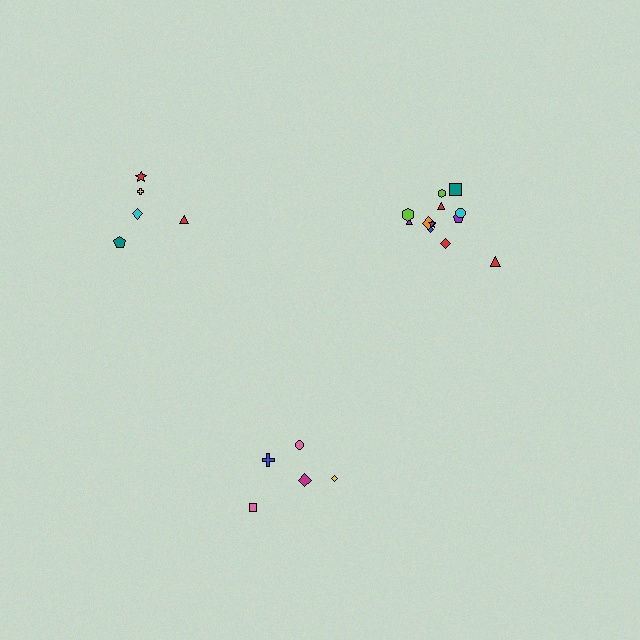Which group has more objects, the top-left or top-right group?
The top-right group.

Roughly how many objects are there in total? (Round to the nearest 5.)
Roughly 20 objects in total.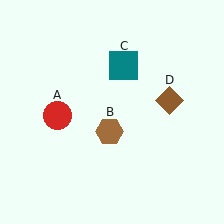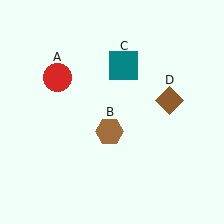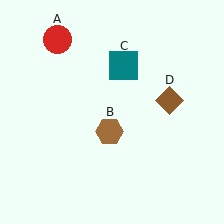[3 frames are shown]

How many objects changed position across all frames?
1 object changed position: red circle (object A).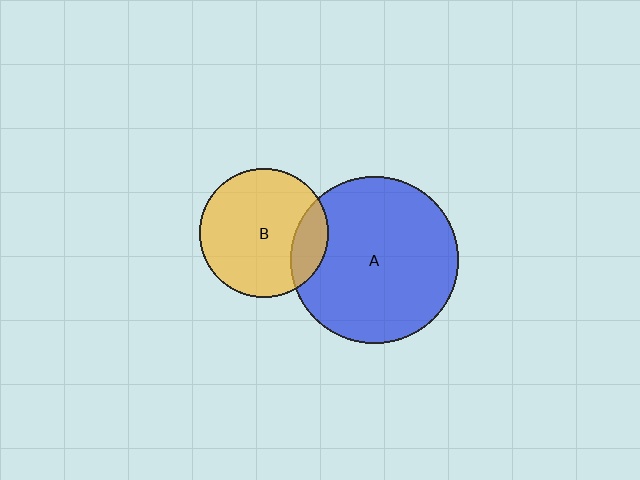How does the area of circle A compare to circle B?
Approximately 1.7 times.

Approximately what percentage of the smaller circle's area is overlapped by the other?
Approximately 15%.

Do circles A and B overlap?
Yes.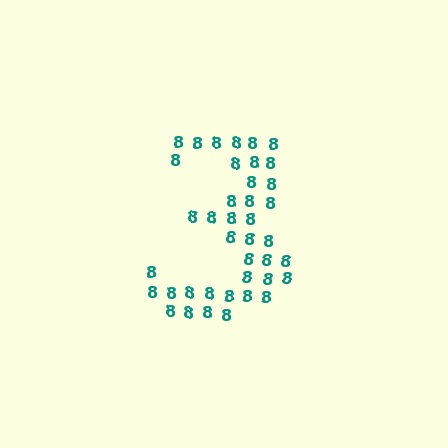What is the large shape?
The large shape is the digit 3.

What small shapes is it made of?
It is made of small digit 8's.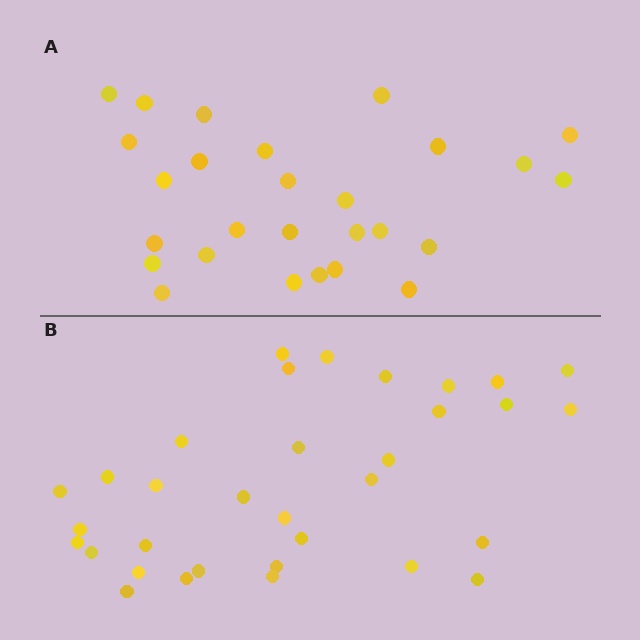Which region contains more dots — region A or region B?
Region B (the bottom region) has more dots.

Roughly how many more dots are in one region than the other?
Region B has about 6 more dots than region A.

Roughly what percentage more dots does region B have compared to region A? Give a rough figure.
About 20% more.